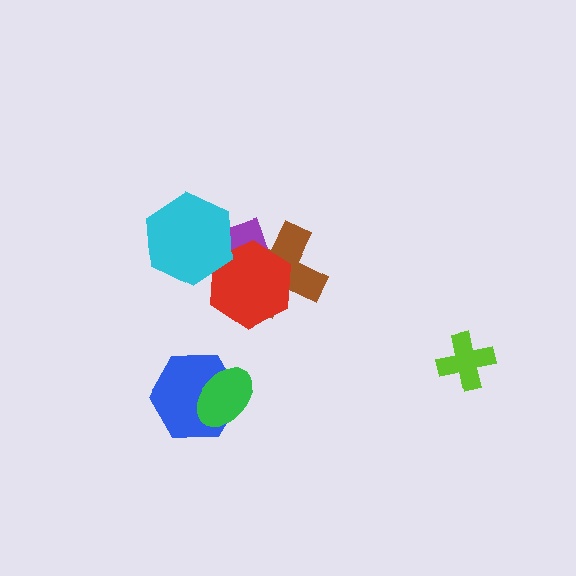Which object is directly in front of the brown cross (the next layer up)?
The purple square is directly in front of the brown cross.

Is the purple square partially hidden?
Yes, it is partially covered by another shape.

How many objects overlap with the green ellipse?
1 object overlaps with the green ellipse.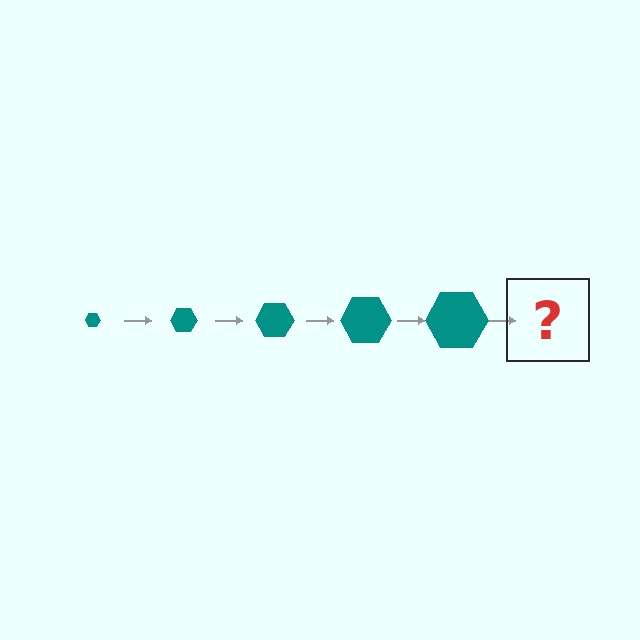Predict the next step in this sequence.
The next step is a teal hexagon, larger than the previous one.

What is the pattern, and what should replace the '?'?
The pattern is that the hexagon gets progressively larger each step. The '?' should be a teal hexagon, larger than the previous one.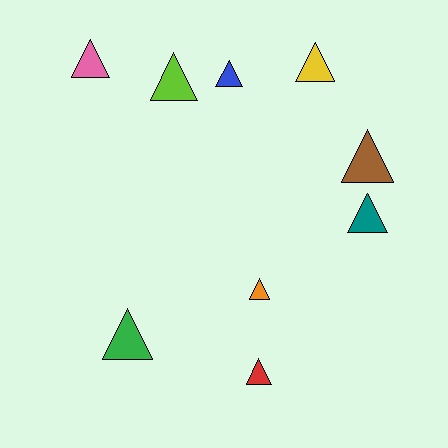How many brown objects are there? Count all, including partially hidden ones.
There is 1 brown object.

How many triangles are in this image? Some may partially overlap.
There are 9 triangles.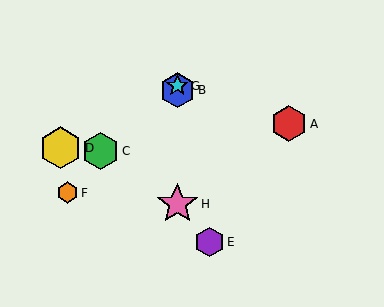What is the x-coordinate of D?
Object D is at x≈61.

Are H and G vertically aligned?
Yes, both are at x≈177.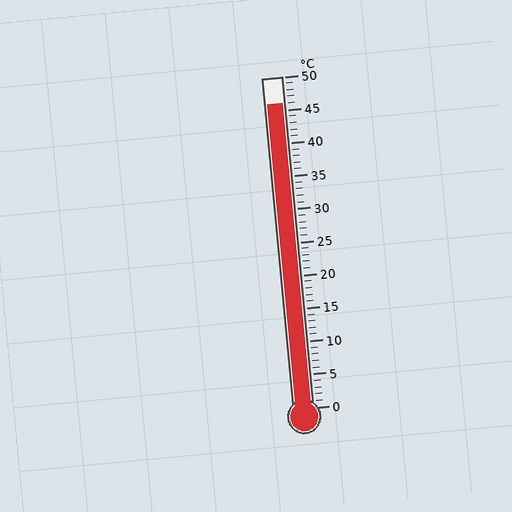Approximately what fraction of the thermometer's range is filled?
The thermometer is filled to approximately 90% of its range.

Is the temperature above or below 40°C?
The temperature is above 40°C.